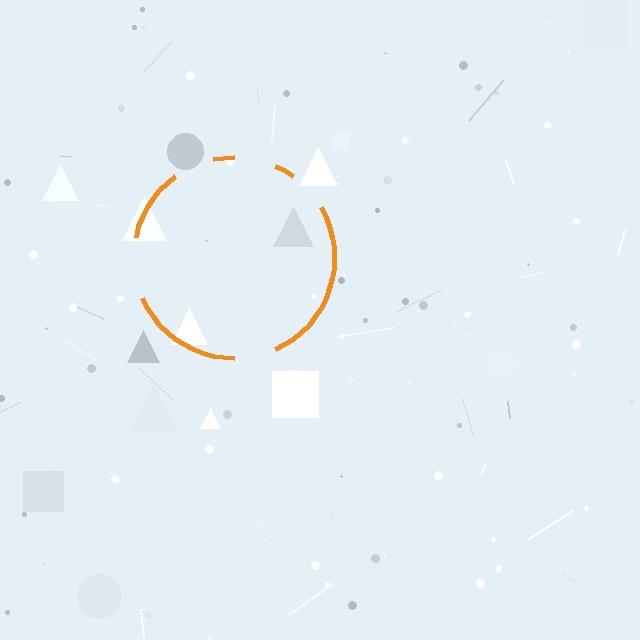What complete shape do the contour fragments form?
The contour fragments form a circle.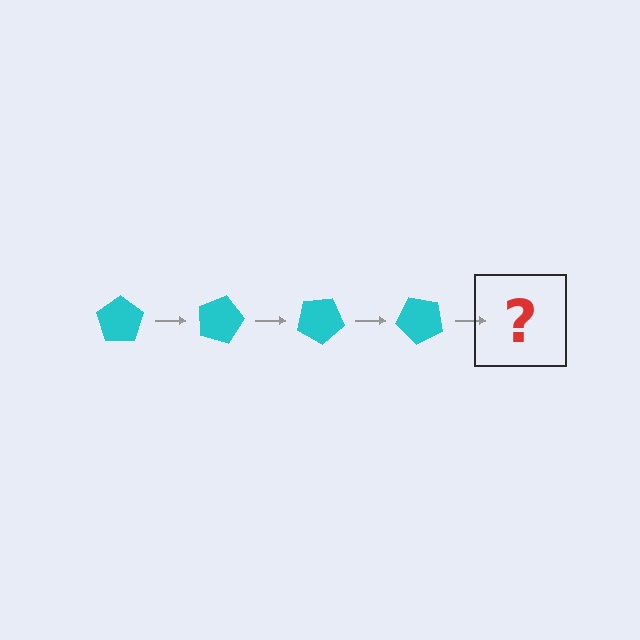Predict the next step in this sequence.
The next step is a cyan pentagon rotated 60 degrees.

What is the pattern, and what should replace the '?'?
The pattern is that the pentagon rotates 15 degrees each step. The '?' should be a cyan pentagon rotated 60 degrees.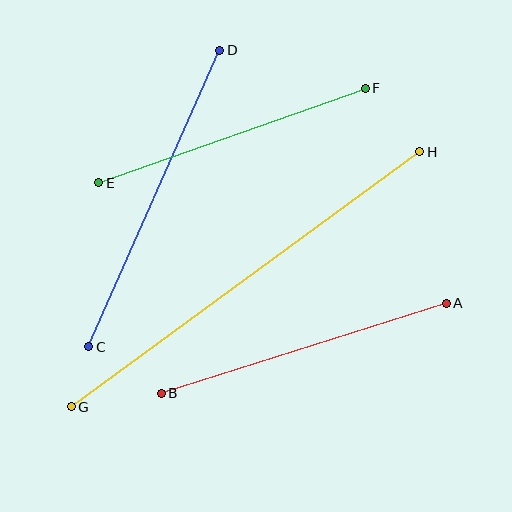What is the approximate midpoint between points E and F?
The midpoint is at approximately (232, 136) pixels.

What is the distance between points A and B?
The distance is approximately 299 pixels.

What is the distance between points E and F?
The distance is approximately 283 pixels.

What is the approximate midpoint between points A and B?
The midpoint is at approximately (304, 348) pixels.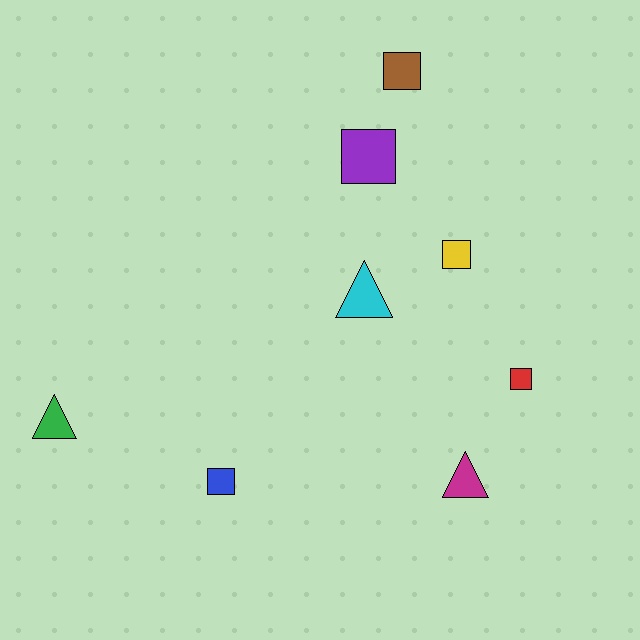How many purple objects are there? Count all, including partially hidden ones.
There is 1 purple object.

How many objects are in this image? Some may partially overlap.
There are 8 objects.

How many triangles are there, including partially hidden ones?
There are 3 triangles.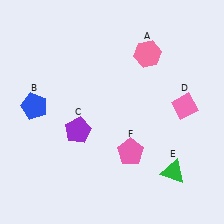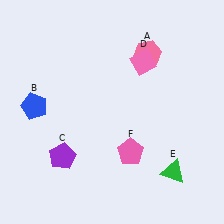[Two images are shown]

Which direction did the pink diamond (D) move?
The pink diamond (D) moved up.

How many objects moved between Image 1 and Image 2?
2 objects moved between the two images.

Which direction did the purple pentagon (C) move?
The purple pentagon (C) moved down.